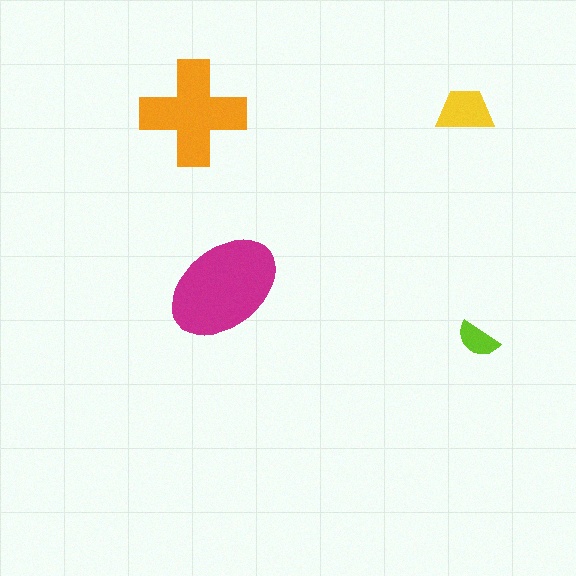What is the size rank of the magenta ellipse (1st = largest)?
1st.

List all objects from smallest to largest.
The lime semicircle, the yellow trapezoid, the orange cross, the magenta ellipse.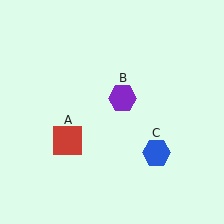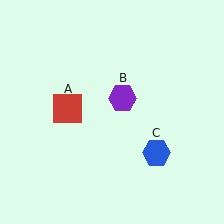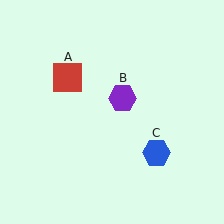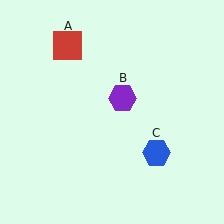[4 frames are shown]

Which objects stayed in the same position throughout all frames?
Purple hexagon (object B) and blue hexagon (object C) remained stationary.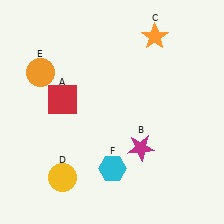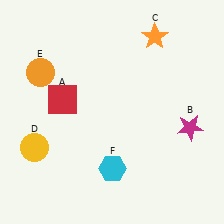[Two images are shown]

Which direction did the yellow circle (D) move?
The yellow circle (D) moved up.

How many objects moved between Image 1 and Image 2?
2 objects moved between the two images.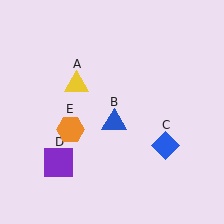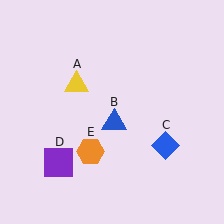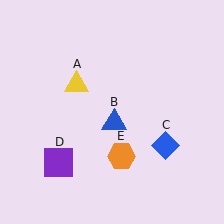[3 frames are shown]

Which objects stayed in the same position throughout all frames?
Yellow triangle (object A) and blue triangle (object B) and blue diamond (object C) and purple square (object D) remained stationary.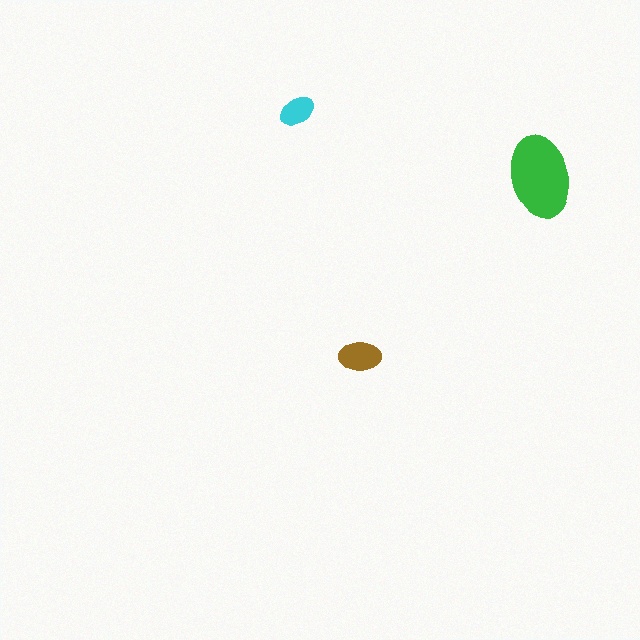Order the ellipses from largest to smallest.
the green one, the brown one, the cyan one.